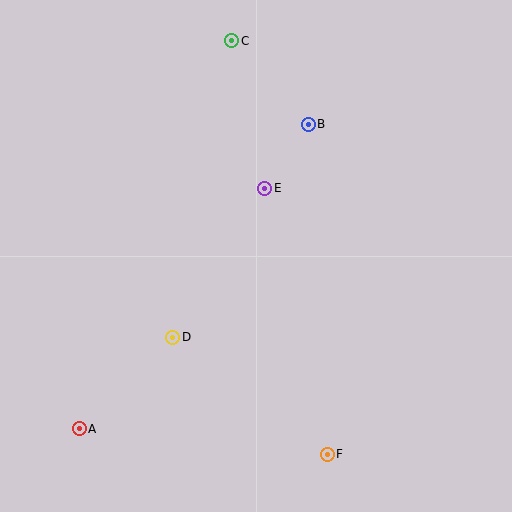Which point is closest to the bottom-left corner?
Point A is closest to the bottom-left corner.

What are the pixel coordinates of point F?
Point F is at (327, 454).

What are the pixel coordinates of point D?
Point D is at (173, 337).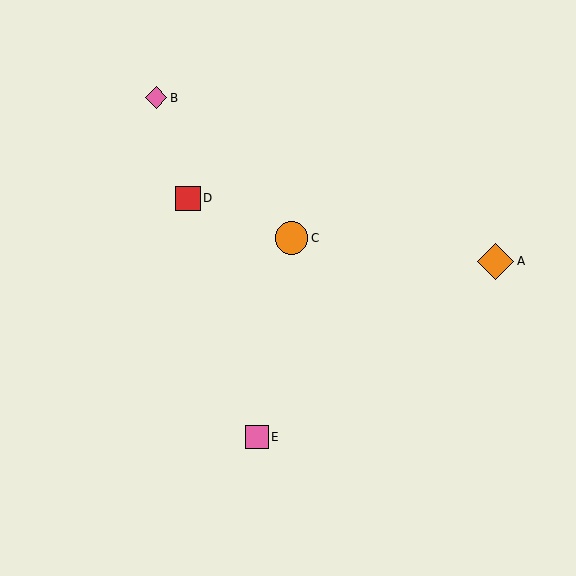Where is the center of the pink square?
The center of the pink square is at (257, 437).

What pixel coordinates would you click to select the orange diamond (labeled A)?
Click at (496, 261) to select the orange diamond A.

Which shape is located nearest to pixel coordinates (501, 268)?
The orange diamond (labeled A) at (496, 261) is nearest to that location.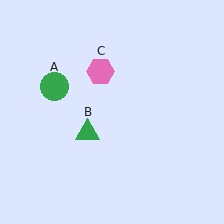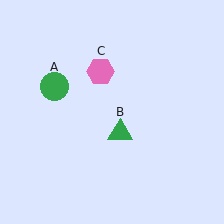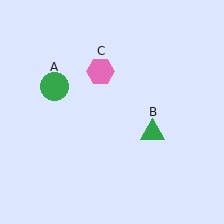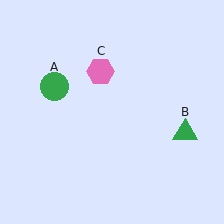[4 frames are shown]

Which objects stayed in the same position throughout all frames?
Green circle (object A) and pink hexagon (object C) remained stationary.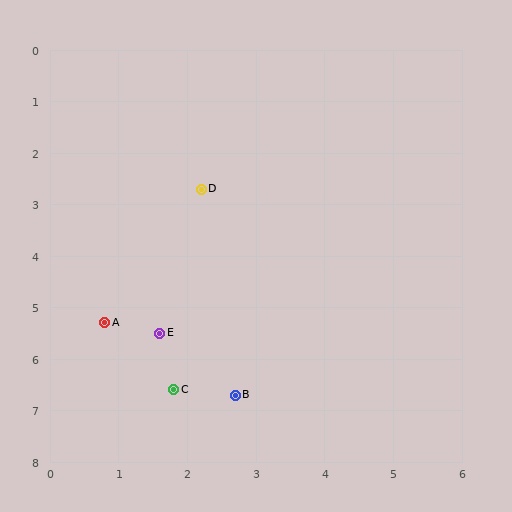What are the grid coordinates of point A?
Point A is at approximately (0.8, 5.3).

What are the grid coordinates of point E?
Point E is at approximately (1.6, 5.5).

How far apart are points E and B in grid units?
Points E and B are about 1.6 grid units apart.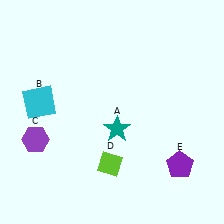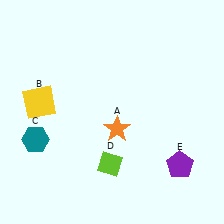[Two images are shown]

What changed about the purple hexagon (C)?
In Image 1, C is purple. In Image 2, it changed to teal.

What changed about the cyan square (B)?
In Image 1, B is cyan. In Image 2, it changed to yellow.